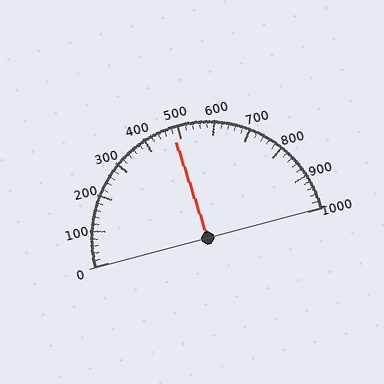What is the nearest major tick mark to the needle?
The nearest major tick mark is 500.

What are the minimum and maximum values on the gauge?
The gauge ranges from 0 to 1000.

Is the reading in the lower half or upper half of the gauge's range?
The reading is in the lower half of the range (0 to 1000).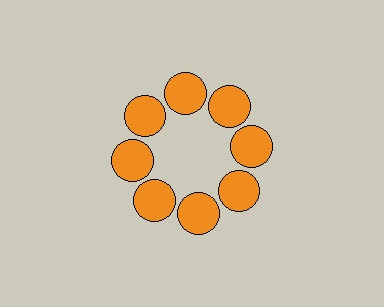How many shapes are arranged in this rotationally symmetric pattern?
There are 8 shapes, arranged in 8 groups of 1.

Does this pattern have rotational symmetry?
Yes, this pattern has 8-fold rotational symmetry. It looks the same after rotating 45 degrees around the center.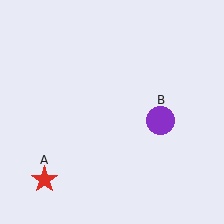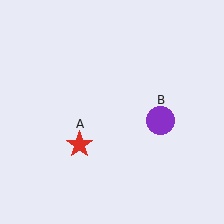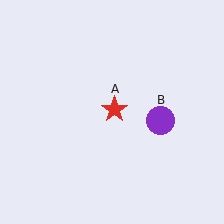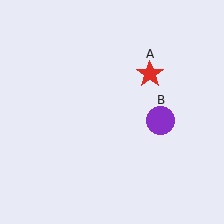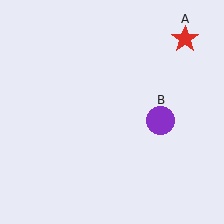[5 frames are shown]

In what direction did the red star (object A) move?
The red star (object A) moved up and to the right.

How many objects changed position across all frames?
1 object changed position: red star (object A).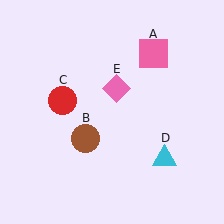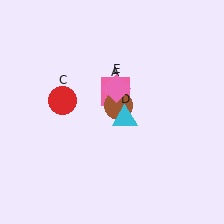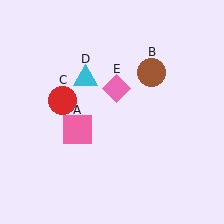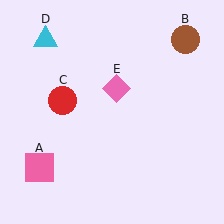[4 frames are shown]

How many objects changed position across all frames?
3 objects changed position: pink square (object A), brown circle (object B), cyan triangle (object D).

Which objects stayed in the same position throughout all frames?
Red circle (object C) and pink diamond (object E) remained stationary.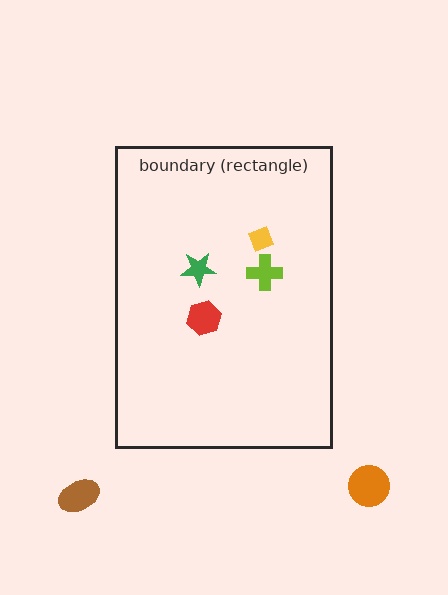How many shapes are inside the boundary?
4 inside, 2 outside.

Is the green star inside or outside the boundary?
Inside.